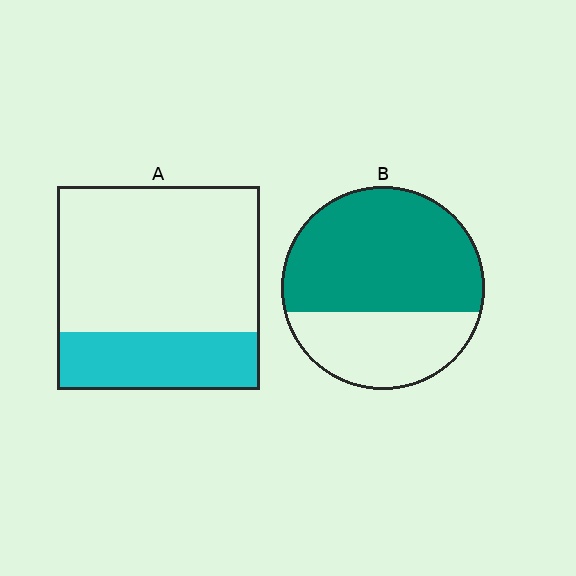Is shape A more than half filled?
No.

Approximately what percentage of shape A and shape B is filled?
A is approximately 30% and B is approximately 65%.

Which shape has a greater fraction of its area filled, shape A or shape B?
Shape B.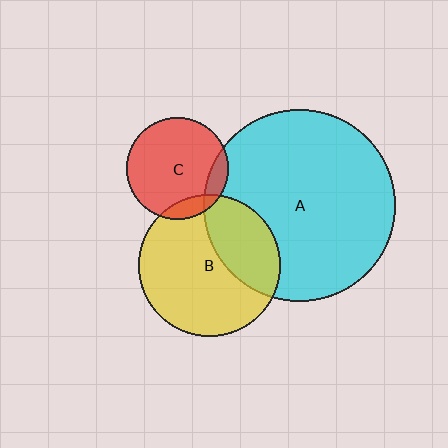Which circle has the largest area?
Circle A (cyan).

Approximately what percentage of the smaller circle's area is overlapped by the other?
Approximately 10%.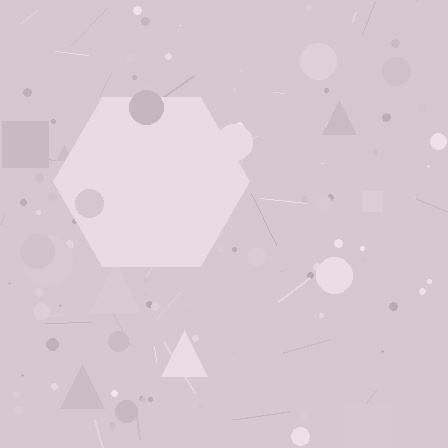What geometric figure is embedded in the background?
A hexagon is embedded in the background.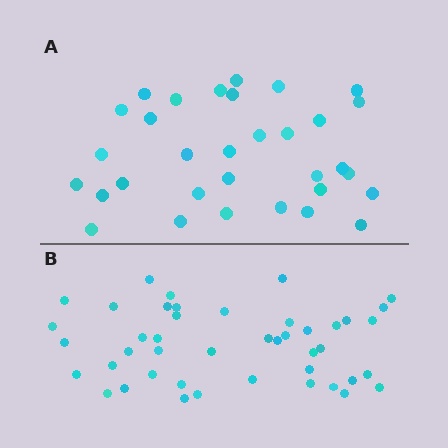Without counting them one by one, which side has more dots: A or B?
Region B (the bottom region) has more dots.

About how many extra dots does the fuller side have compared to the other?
Region B has roughly 12 or so more dots than region A.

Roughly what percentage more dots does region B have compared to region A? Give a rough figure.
About 40% more.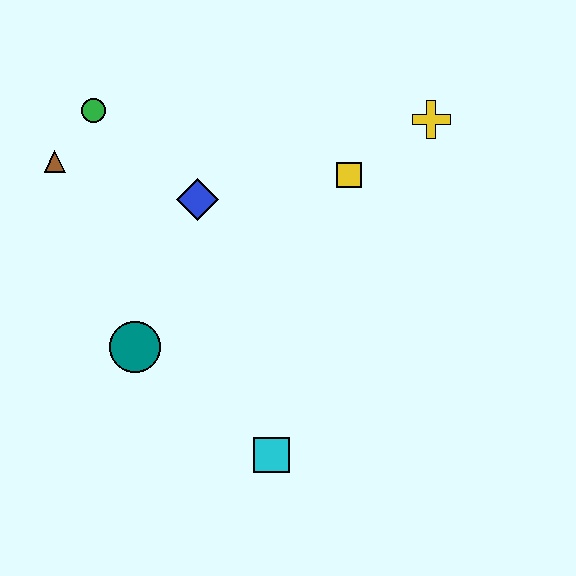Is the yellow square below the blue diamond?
No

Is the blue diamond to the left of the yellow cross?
Yes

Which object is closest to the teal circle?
The blue diamond is closest to the teal circle.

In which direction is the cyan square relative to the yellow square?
The cyan square is below the yellow square.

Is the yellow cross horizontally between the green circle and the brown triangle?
No